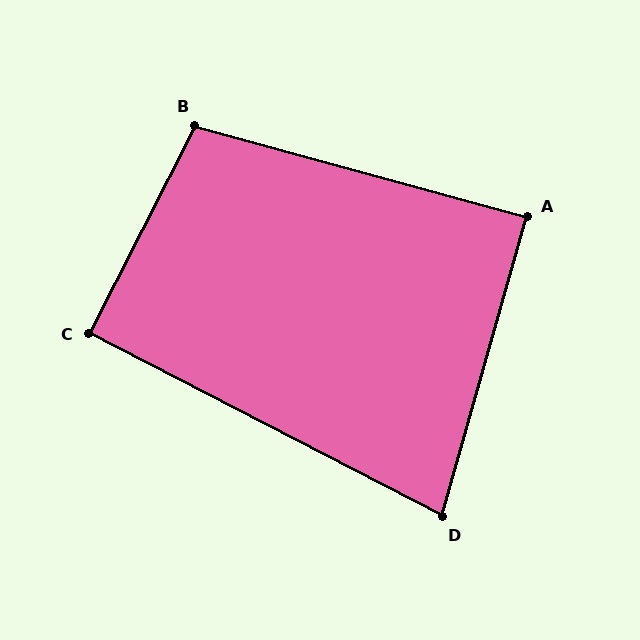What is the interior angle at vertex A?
Approximately 90 degrees (approximately right).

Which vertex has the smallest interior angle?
D, at approximately 78 degrees.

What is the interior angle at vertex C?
Approximately 90 degrees (approximately right).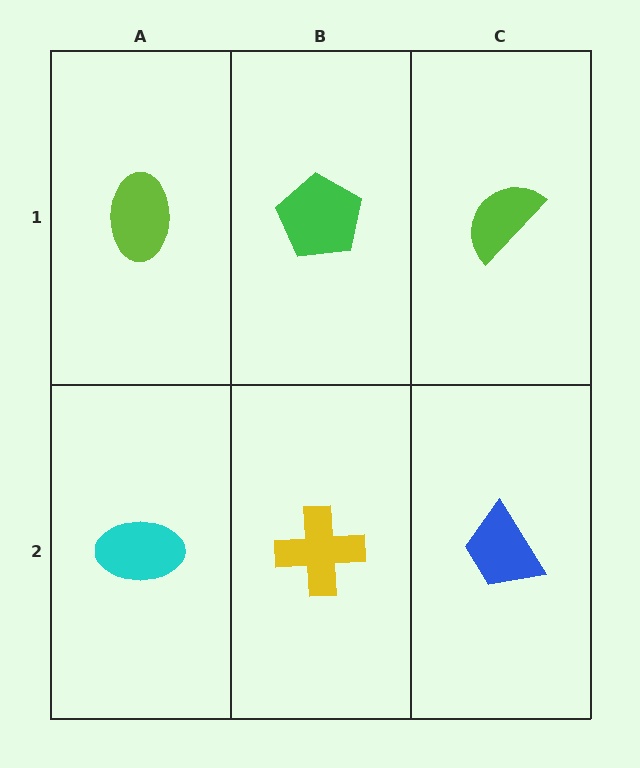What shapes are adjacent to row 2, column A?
A lime ellipse (row 1, column A), a yellow cross (row 2, column B).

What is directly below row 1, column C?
A blue trapezoid.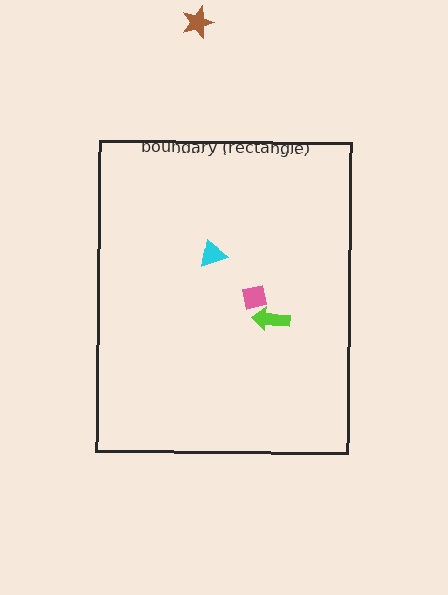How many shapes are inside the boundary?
3 inside, 1 outside.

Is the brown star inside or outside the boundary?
Outside.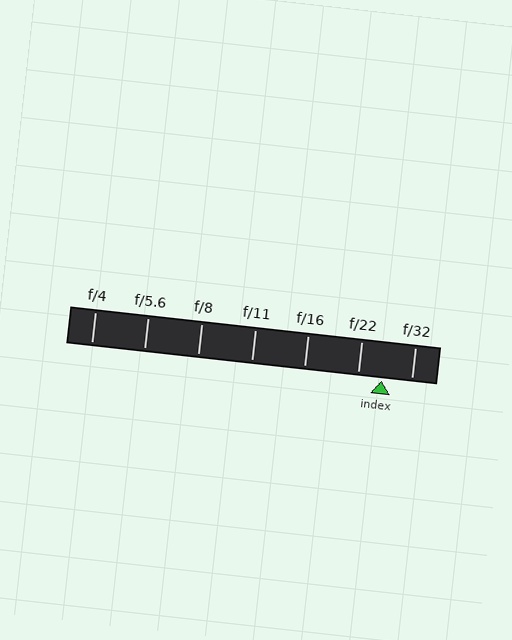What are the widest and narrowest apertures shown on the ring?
The widest aperture shown is f/4 and the narrowest is f/32.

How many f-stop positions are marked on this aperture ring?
There are 7 f-stop positions marked.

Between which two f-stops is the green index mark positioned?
The index mark is between f/22 and f/32.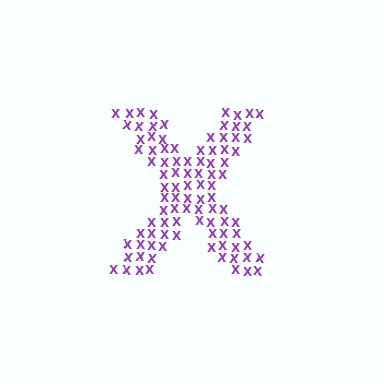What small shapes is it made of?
It is made of small letter X's.